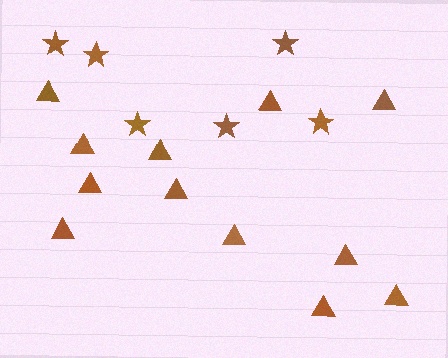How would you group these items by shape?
There are 2 groups: one group of stars (6) and one group of triangles (12).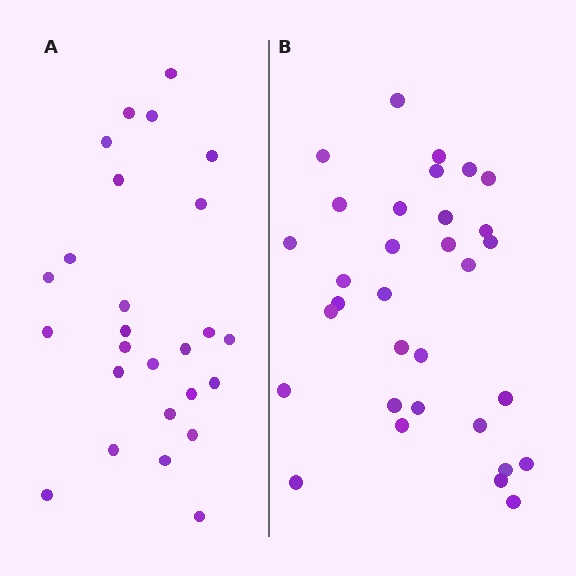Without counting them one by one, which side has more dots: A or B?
Region B (the right region) has more dots.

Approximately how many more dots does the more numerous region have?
Region B has about 6 more dots than region A.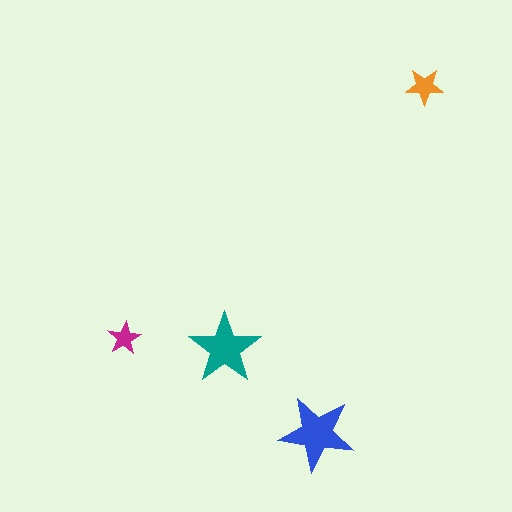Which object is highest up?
The orange star is topmost.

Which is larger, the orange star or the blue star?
The blue one.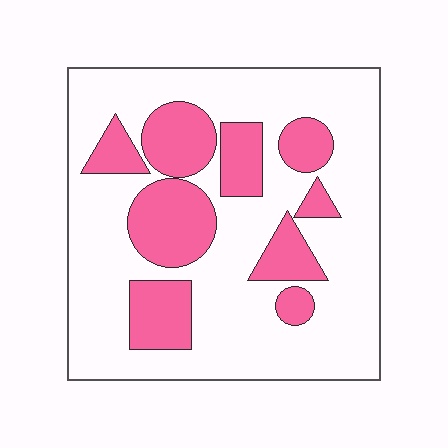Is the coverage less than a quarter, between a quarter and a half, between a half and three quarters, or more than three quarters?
Between a quarter and a half.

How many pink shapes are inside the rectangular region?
9.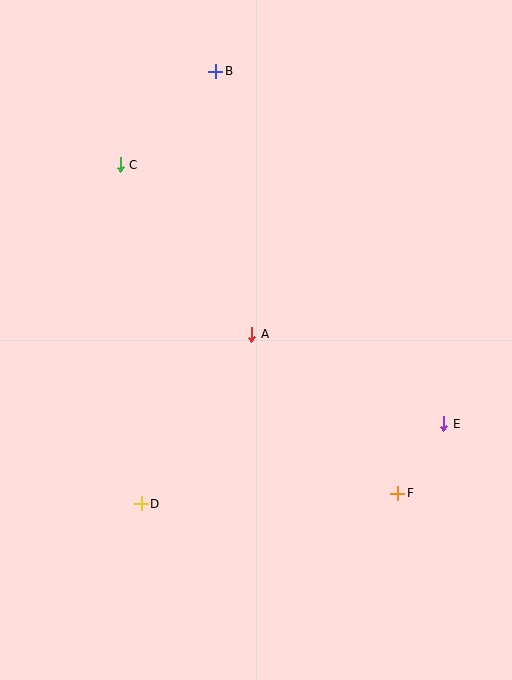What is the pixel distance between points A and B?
The distance between A and B is 265 pixels.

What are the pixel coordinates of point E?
Point E is at (444, 424).